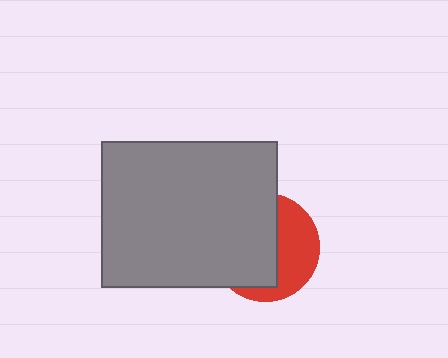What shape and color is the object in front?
The object in front is a gray rectangle.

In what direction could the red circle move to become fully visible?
The red circle could move right. That would shift it out from behind the gray rectangle entirely.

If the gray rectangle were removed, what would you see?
You would see the complete red circle.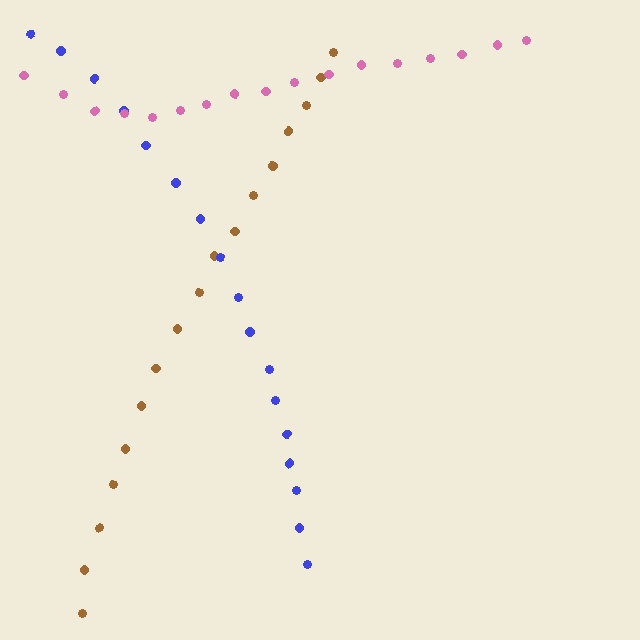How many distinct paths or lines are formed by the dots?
There are 3 distinct paths.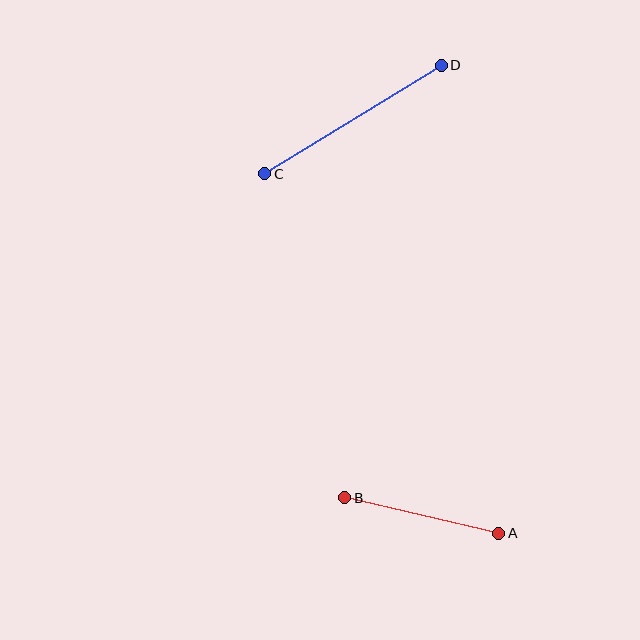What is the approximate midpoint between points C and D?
The midpoint is at approximately (353, 119) pixels.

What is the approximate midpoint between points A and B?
The midpoint is at approximately (422, 515) pixels.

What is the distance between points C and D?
The distance is approximately 207 pixels.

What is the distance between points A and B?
The distance is approximately 158 pixels.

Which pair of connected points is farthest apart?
Points C and D are farthest apart.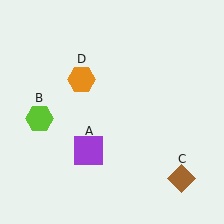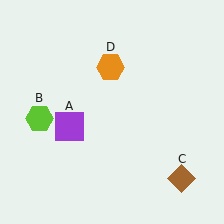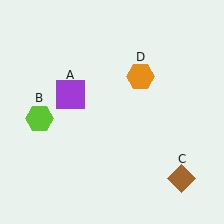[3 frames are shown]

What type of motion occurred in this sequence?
The purple square (object A), orange hexagon (object D) rotated clockwise around the center of the scene.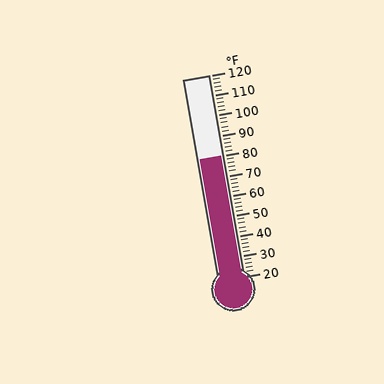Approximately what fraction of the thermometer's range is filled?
The thermometer is filled to approximately 60% of its range.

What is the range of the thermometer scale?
The thermometer scale ranges from 20°F to 120°F.